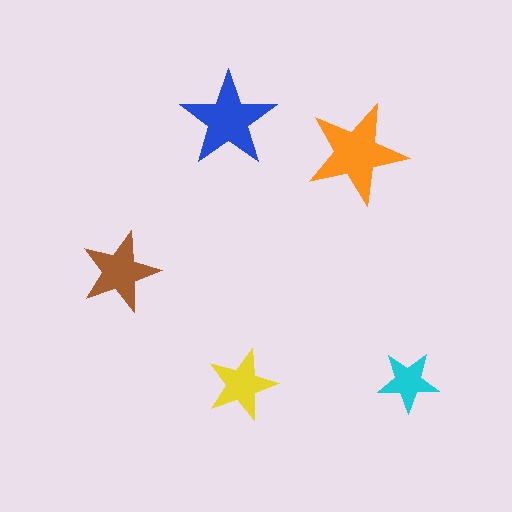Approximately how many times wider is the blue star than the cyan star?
About 1.5 times wider.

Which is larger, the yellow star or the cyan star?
The yellow one.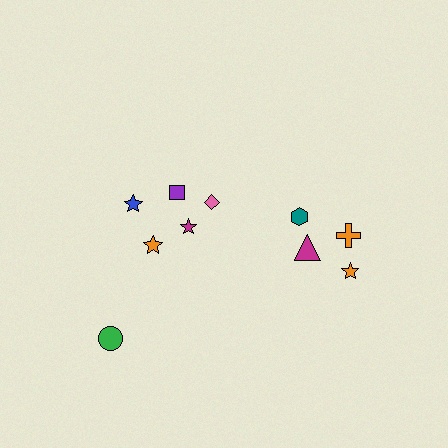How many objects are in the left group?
There are 6 objects.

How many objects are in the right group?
There are 4 objects.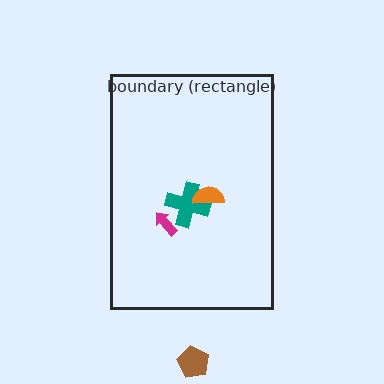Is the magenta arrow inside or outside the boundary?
Inside.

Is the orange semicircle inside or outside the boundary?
Inside.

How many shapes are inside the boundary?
3 inside, 1 outside.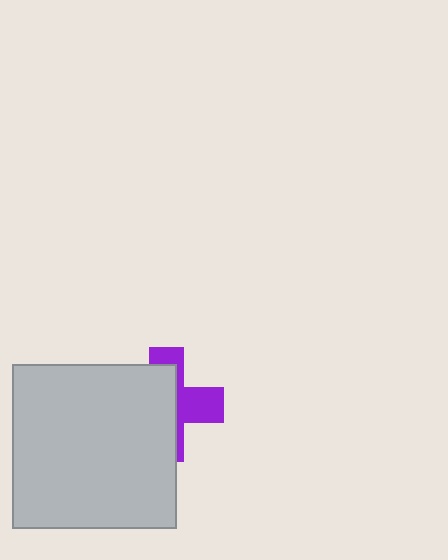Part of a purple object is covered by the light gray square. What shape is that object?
It is a cross.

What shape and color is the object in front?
The object in front is a light gray square.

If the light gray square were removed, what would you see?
You would see the complete purple cross.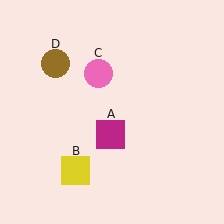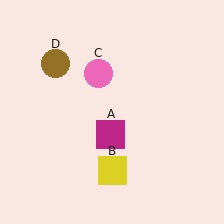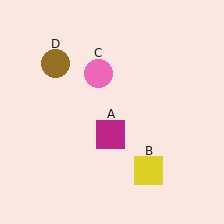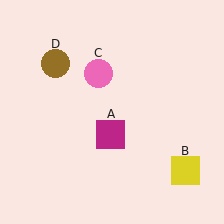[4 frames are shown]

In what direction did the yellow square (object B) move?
The yellow square (object B) moved right.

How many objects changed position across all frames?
1 object changed position: yellow square (object B).